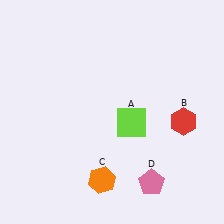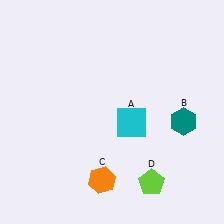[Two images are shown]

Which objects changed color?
A changed from lime to cyan. B changed from red to teal. D changed from pink to lime.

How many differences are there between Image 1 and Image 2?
There are 3 differences between the two images.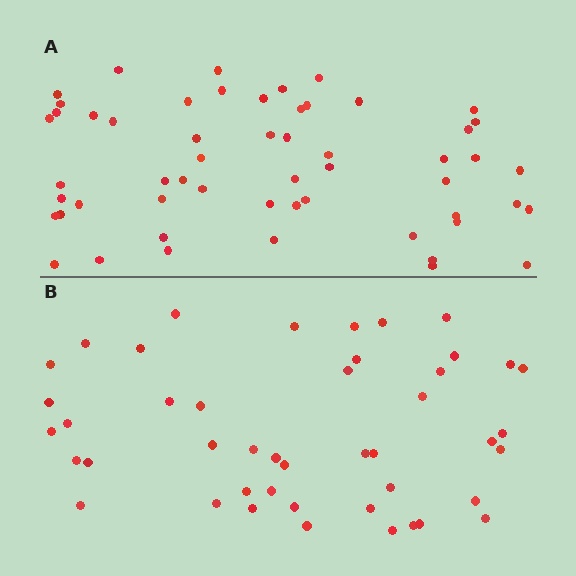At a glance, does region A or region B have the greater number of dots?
Region A (the top region) has more dots.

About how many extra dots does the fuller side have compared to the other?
Region A has roughly 10 or so more dots than region B.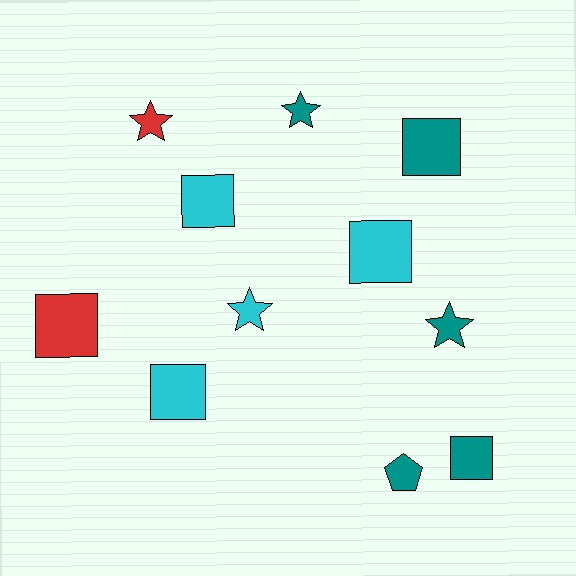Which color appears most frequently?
Teal, with 5 objects.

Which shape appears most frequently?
Square, with 6 objects.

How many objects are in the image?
There are 11 objects.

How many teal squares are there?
There are 2 teal squares.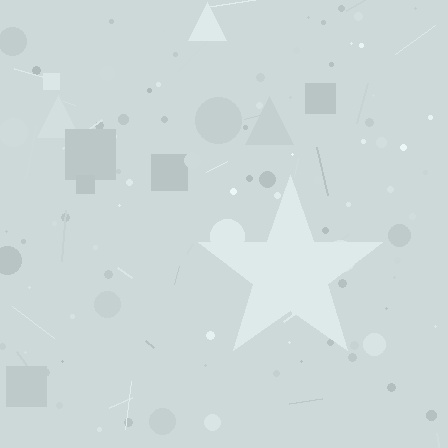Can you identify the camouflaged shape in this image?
The camouflaged shape is a star.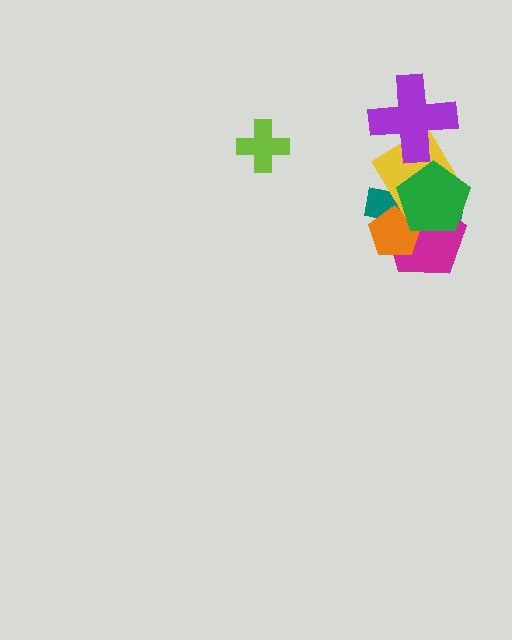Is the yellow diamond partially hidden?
Yes, it is partially covered by another shape.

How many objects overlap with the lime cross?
0 objects overlap with the lime cross.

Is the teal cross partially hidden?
Yes, it is partially covered by another shape.